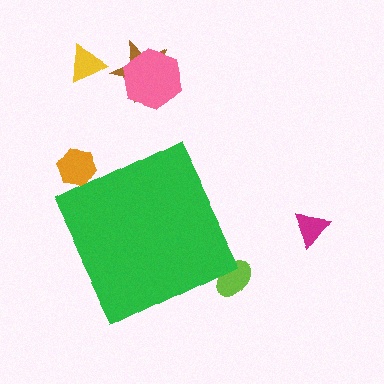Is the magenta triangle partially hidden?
No, the magenta triangle is fully visible.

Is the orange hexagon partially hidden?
Yes, the orange hexagon is partially hidden behind the green diamond.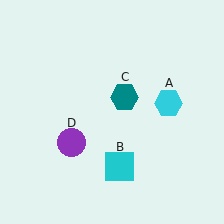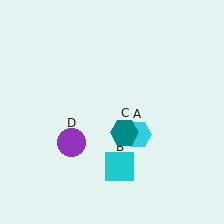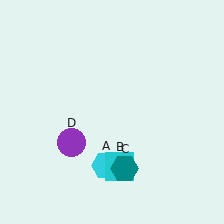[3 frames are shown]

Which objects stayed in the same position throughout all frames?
Cyan square (object B) and purple circle (object D) remained stationary.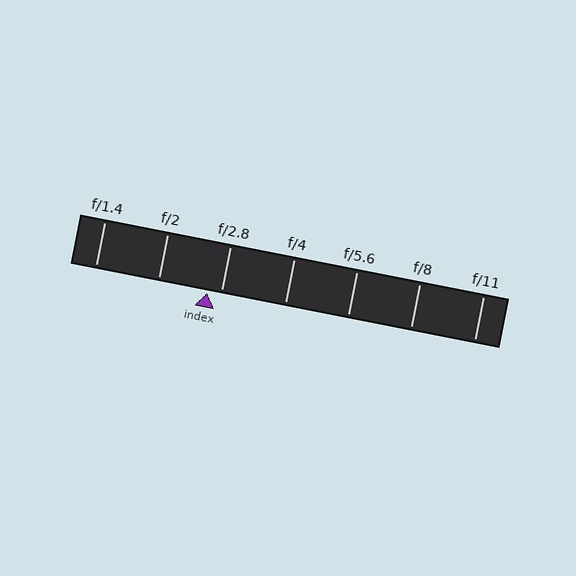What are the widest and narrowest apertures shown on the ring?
The widest aperture shown is f/1.4 and the narrowest is f/11.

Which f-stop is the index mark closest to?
The index mark is closest to f/2.8.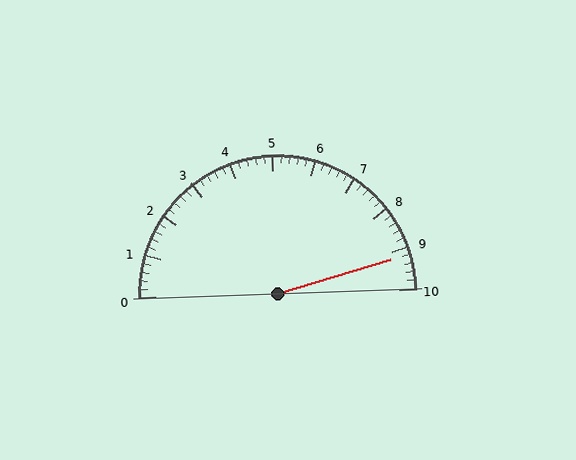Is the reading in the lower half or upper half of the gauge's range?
The reading is in the upper half of the range (0 to 10).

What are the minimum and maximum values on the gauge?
The gauge ranges from 0 to 10.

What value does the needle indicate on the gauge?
The needle indicates approximately 9.2.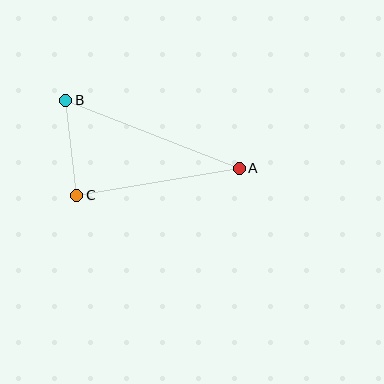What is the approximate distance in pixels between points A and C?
The distance between A and C is approximately 165 pixels.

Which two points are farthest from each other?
Points A and B are farthest from each other.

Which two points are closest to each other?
Points B and C are closest to each other.